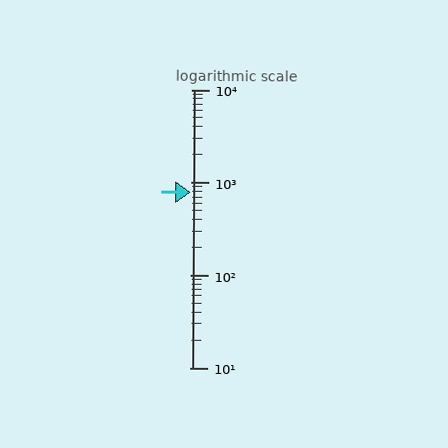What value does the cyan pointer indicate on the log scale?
The pointer indicates approximately 780.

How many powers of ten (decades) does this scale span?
The scale spans 3 decades, from 10 to 10000.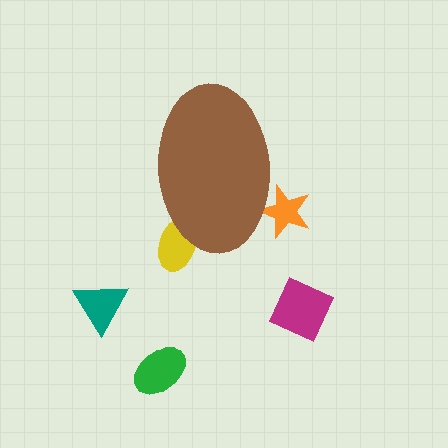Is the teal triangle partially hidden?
No, the teal triangle is fully visible.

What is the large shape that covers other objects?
A brown ellipse.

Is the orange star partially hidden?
Yes, the orange star is partially hidden behind the brown ellipse.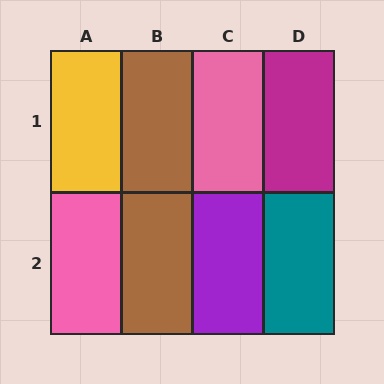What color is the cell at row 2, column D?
Teal.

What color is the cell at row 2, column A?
Pink.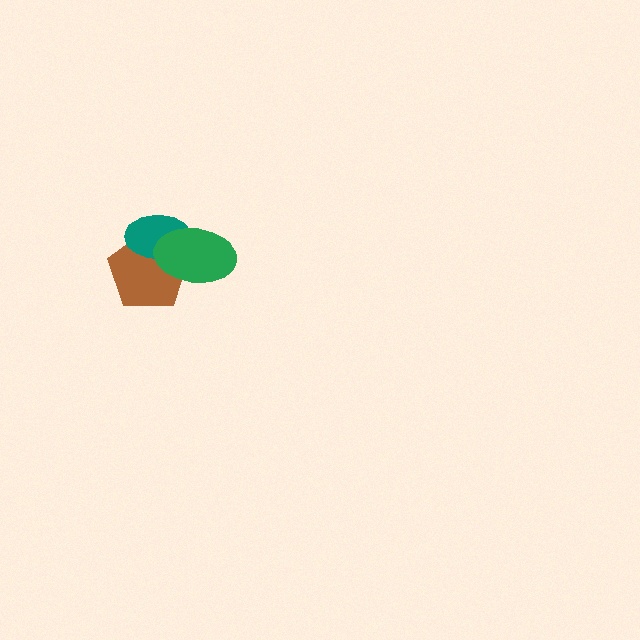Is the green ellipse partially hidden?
No, no other shape covers it.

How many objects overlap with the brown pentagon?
2 objects overlap with the brown pentagon.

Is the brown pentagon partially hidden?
Yes, it is partially covered by another shape.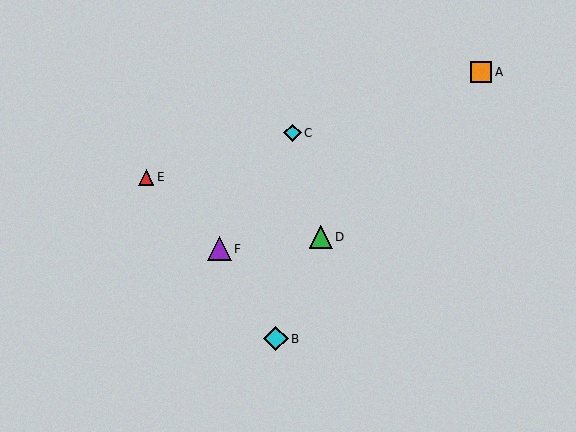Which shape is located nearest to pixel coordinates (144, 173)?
The red triangle (labeled E) at (146, 178) is nearest to that location.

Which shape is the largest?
The cyan diamond (labeled B) is the largest.